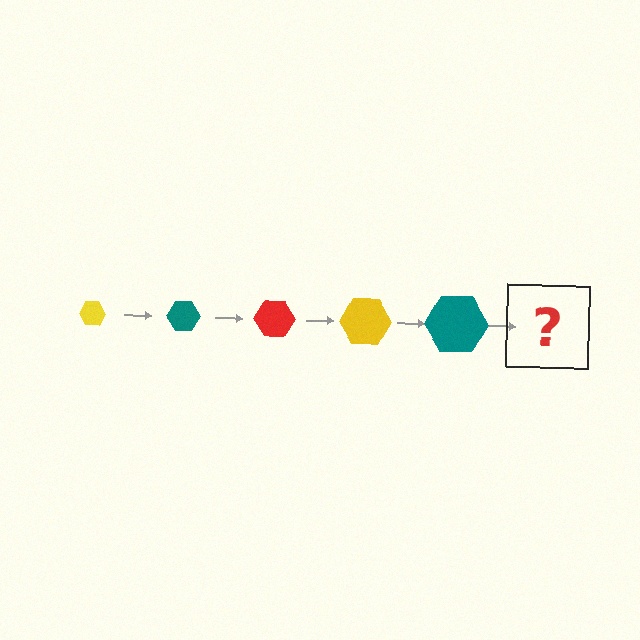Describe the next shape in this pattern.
It should be a red hexagon, larger than the previous one.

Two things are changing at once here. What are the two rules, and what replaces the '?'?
The two rules are that the hexagon grows larger each step and the color cycles through yellow, teal, and red. The '?' should be a red hexagon, larger than the previous one.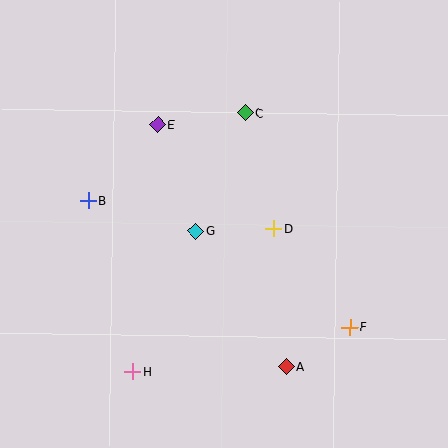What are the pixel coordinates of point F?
Point F is at (350, 327).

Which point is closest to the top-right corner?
Point C is closest to the top-right corner.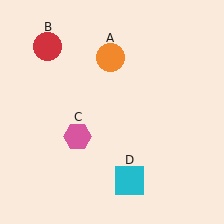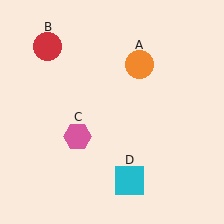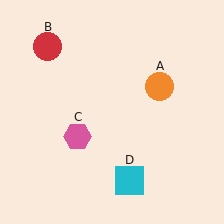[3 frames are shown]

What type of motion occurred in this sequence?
The orange circle (object A) rotated clockwise around the center of the scene.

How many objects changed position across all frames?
1 object changed position: orange circle (object A).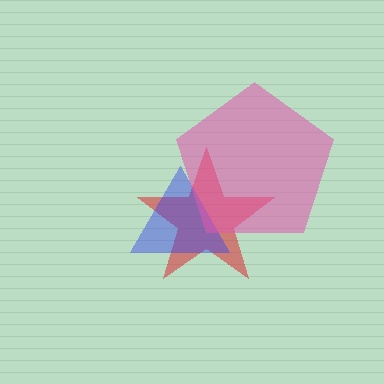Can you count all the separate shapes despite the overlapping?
Yes, there are 3 separate shapes.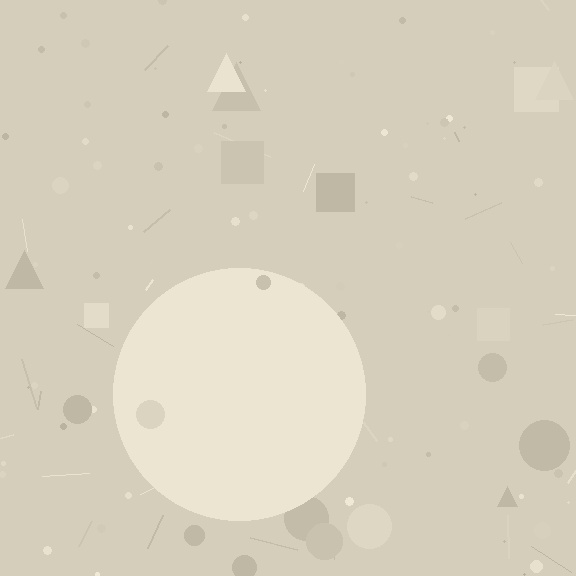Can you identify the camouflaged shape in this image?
The camouflaged shape is a circle.